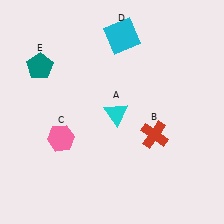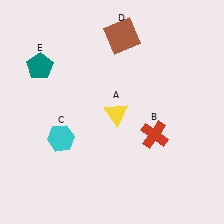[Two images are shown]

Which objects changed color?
A changed from cyan to yellow. C changed from pink to cyan. D changed from cyan to brown.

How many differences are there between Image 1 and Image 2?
There are 3 differences between the two images.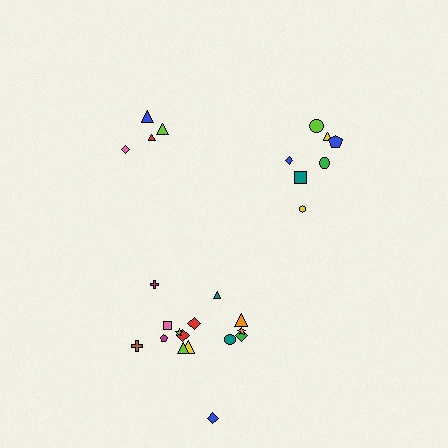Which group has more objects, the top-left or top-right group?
The top-right group.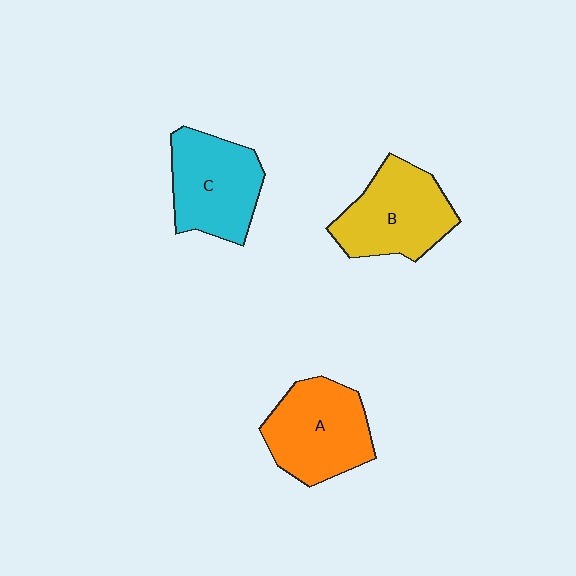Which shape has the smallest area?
Shape C (cyan).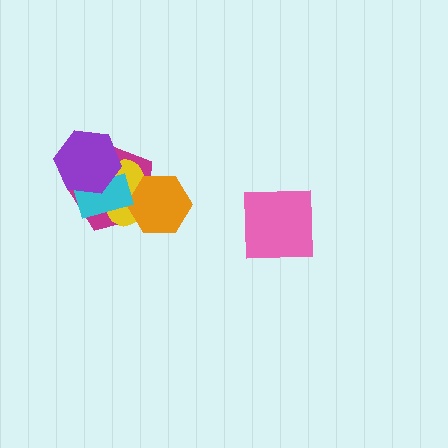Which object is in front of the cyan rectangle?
The purple hexagon is in front of the cyan rectangle.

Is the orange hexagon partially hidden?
No, no other shape covers it.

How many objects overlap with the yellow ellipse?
4 objects overlap with the yellow ellipse.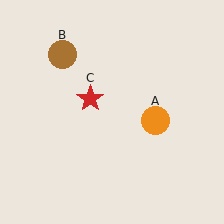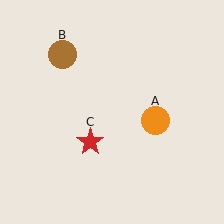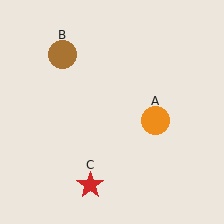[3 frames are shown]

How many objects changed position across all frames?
1 object changed position: red star (object C).